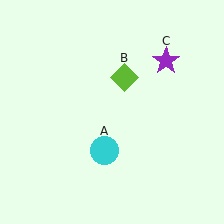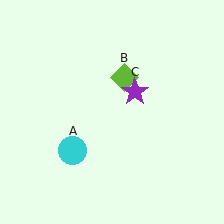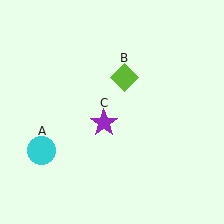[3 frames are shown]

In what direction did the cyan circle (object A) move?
The cyan circle (object A) moved left.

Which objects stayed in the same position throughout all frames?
Lime diamond (object B) remained stationary.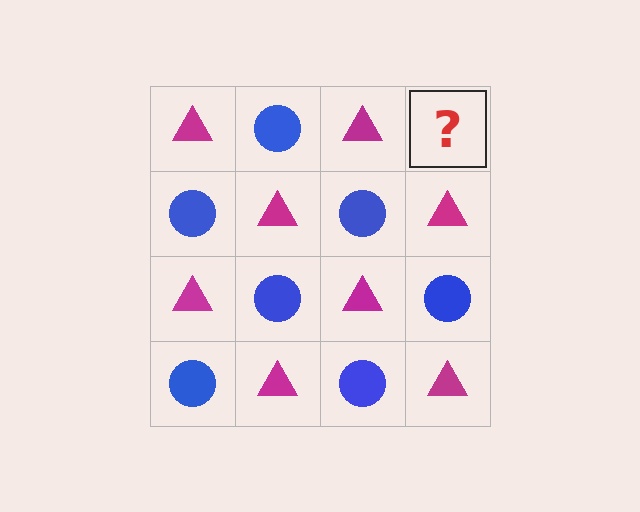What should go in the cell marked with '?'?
The missing cell should contain a blue circle.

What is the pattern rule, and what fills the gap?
The rule is that it alternates magenta triangle and blue circle in a checkerboard pattern. The gap should be filled with a blue circle.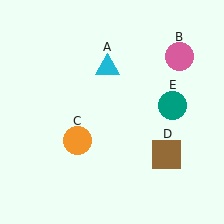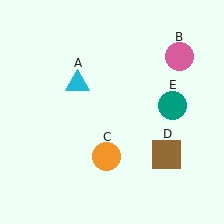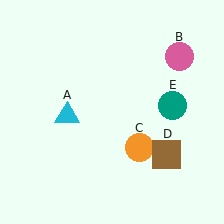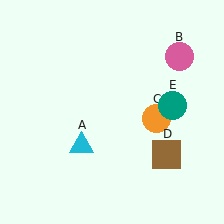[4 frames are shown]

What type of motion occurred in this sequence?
The cyan triangle (object A), orange circle (object C) rotated counterclockwise around the center of the scene.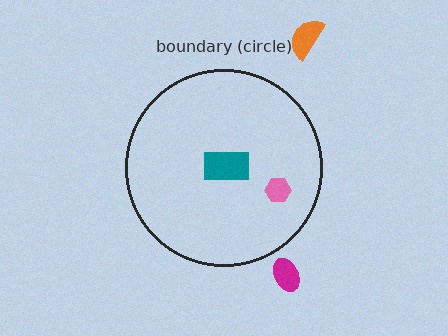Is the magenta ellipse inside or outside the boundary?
Outside.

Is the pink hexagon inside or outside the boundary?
Inside.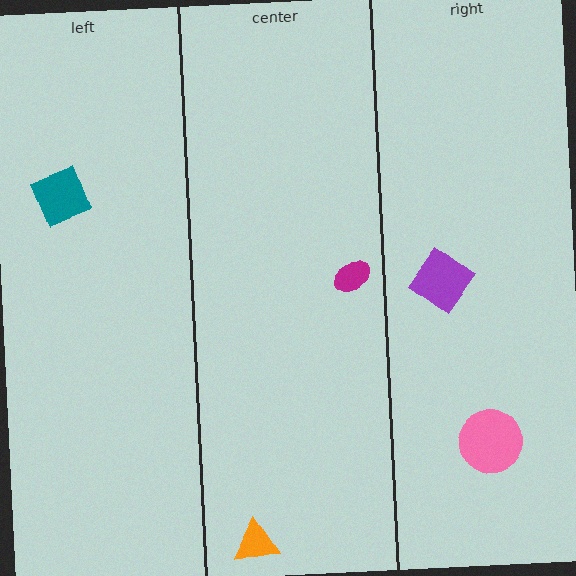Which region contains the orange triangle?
The center region.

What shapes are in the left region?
The teal diamond.